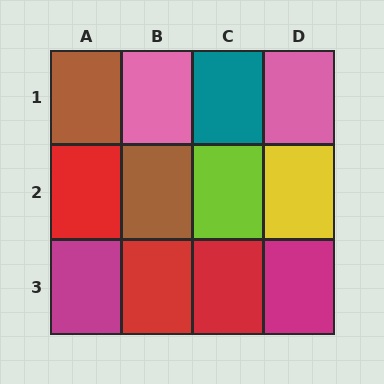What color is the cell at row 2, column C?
Lime.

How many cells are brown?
2 cells are brown.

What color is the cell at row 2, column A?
Red.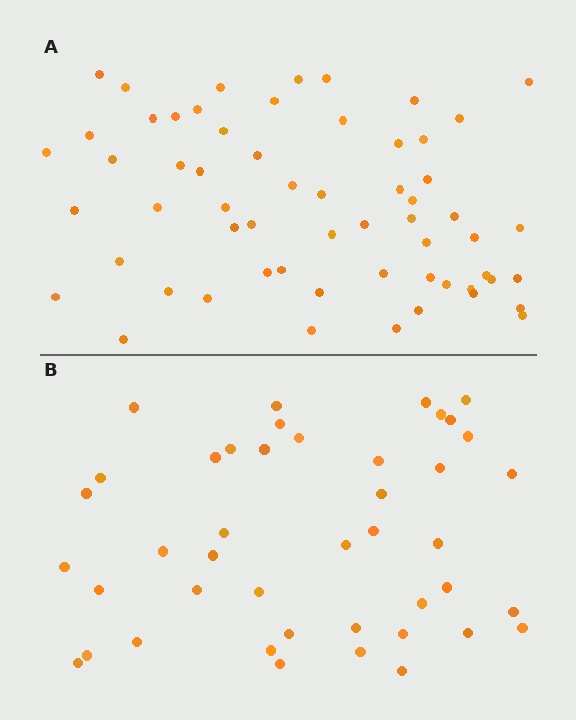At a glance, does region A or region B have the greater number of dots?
Region A (the top region) has more dots.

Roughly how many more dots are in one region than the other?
Region A has approximately 15 more dots than region B.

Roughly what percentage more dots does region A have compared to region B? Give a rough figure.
About 40% more.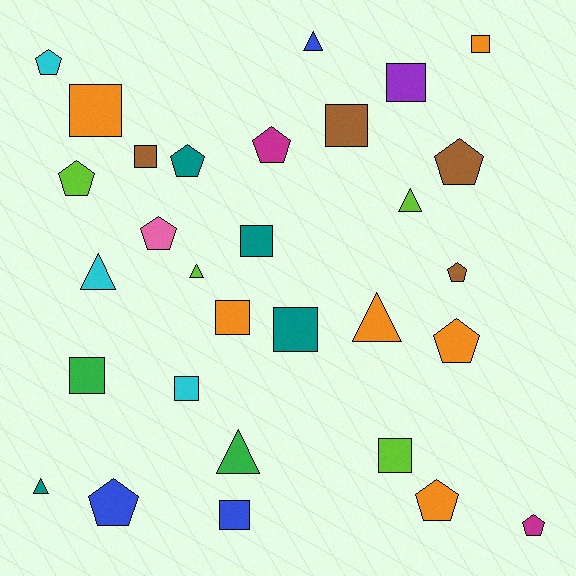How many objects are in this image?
There are 30 objects.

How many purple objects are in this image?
There is 1 purple object.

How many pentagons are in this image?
There are 11 pentagons.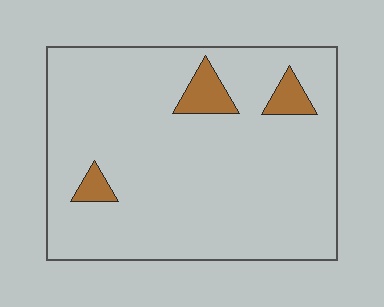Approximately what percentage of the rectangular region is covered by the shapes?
Approximately 5%.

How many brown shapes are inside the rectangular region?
3.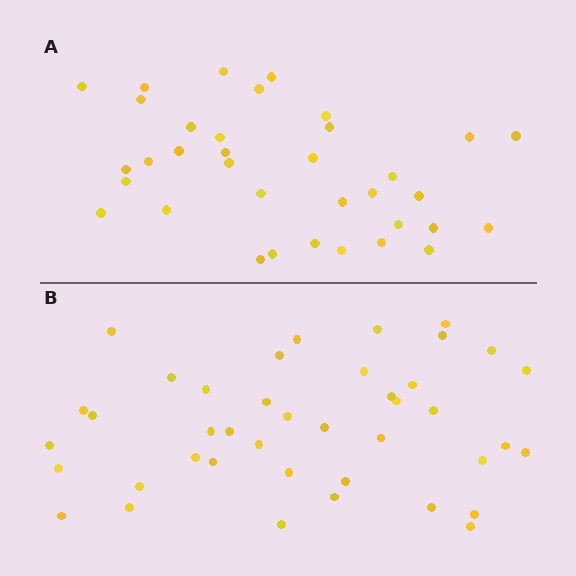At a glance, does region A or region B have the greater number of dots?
Region B (the bottom region) has more dots.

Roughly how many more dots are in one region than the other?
Region B has about 6 more dots than region A.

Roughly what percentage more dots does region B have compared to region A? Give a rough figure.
About 15% more.